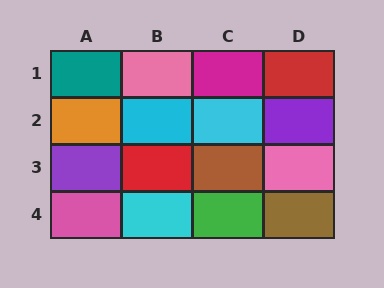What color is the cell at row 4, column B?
Cyan.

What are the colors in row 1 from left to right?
Teal, pink, magenta, red.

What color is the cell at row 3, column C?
Brown.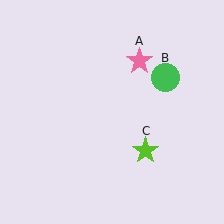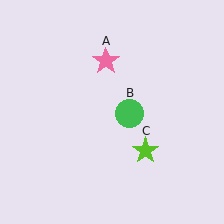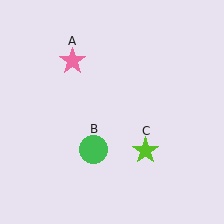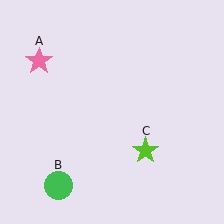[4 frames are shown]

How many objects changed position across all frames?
2 objects changed position: pink star (object A), green circle (object B).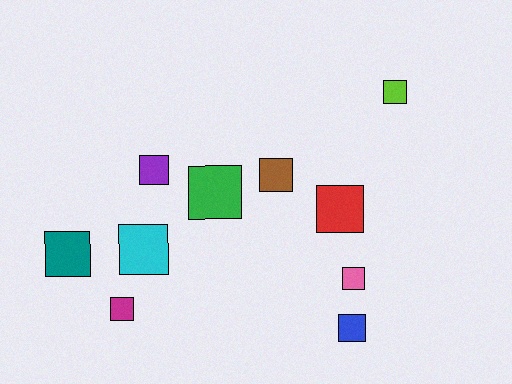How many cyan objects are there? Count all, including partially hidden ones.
There is 1 cyan object.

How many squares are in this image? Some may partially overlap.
There are 10 squares.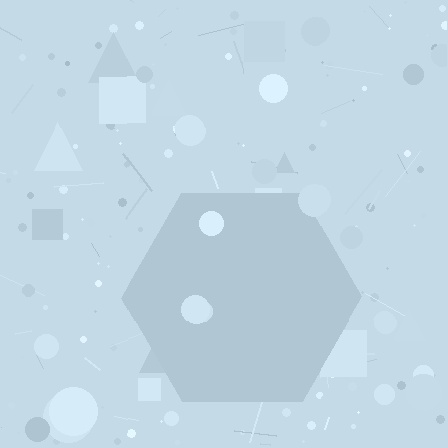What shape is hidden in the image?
A hexagon is hidden in the image.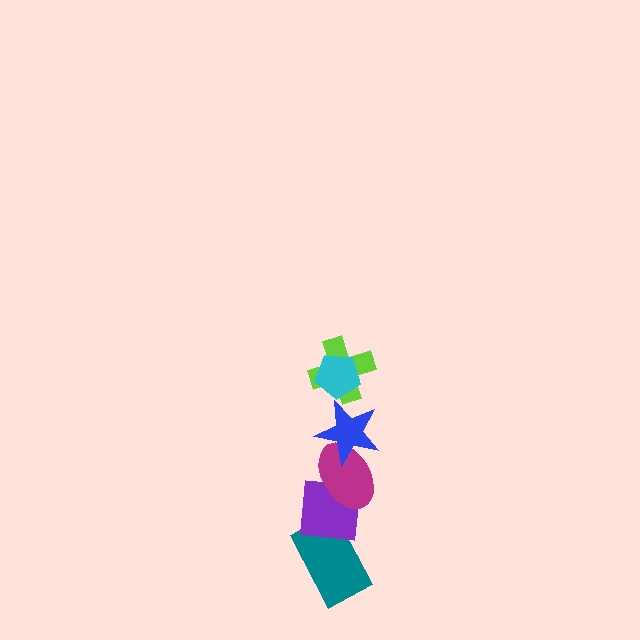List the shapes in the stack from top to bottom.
From top to bottom: the cyan pentagon, the lime cross, the blue star, the magenta ellipse, the purple square, the teal rectangle.